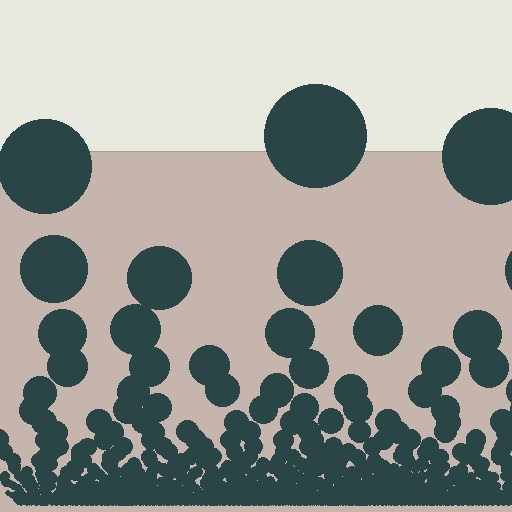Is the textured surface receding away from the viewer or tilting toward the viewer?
The surface appears to tilt toward the viewer. Texture elements get larger and sparser toward the top.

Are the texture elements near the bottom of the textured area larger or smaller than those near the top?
Smaller. The gradient is inverted — elements near the bottom are smaller and denser.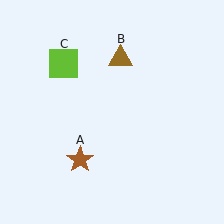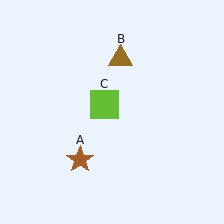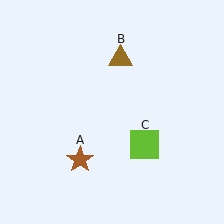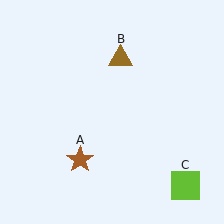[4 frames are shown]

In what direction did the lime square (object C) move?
The lime square (object C) moved down and to the right.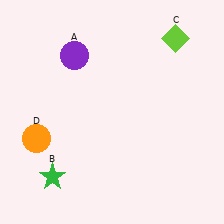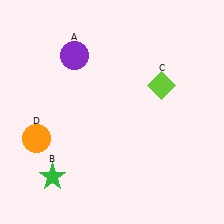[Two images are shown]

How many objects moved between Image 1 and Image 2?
1 object moved between the two images.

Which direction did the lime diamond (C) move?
The lime diamond (C) moved down.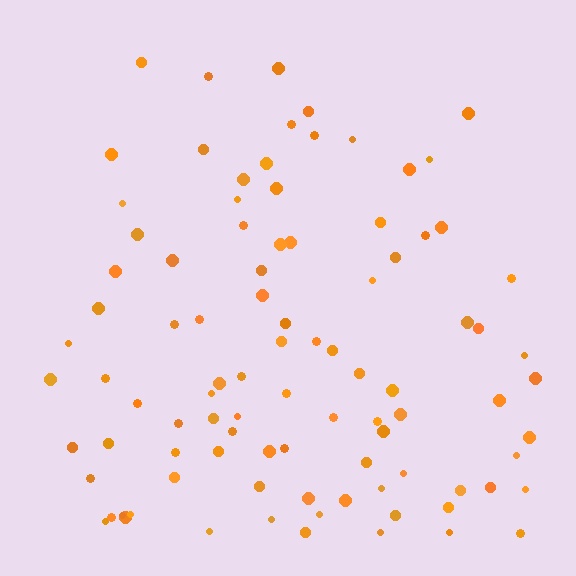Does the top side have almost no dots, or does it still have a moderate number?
Still a moderate number, just noticeably fewer than the bottom.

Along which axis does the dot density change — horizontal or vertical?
Vertical.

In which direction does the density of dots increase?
From top to bottom, with the bottom side densest.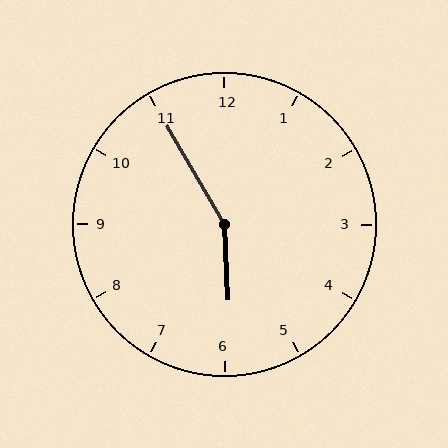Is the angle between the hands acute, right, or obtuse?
It is obtuse.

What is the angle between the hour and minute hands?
Approximately 152 degrees.